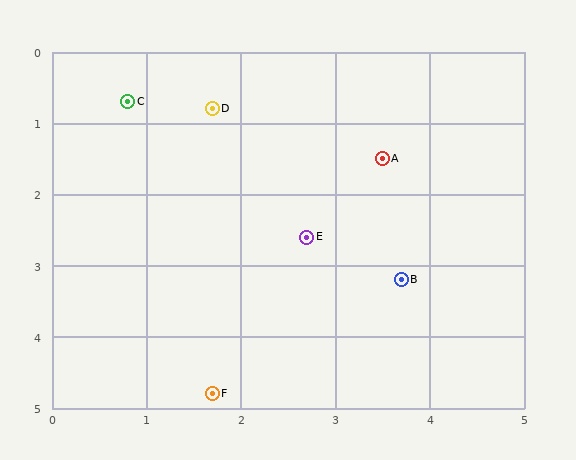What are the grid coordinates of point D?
Point D is at approximately (1.7, 0.8).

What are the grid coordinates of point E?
Point E is at approximately (2.7, 2.6).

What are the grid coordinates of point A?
Point A is at approximately (3.5, 1.5).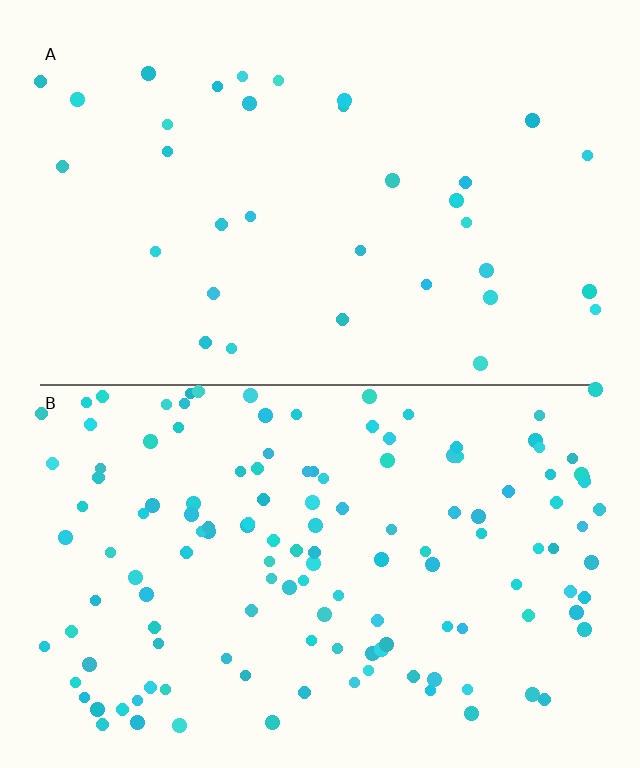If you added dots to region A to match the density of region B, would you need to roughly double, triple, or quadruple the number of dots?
Approximately quadruple.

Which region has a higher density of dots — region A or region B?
B (the bottom).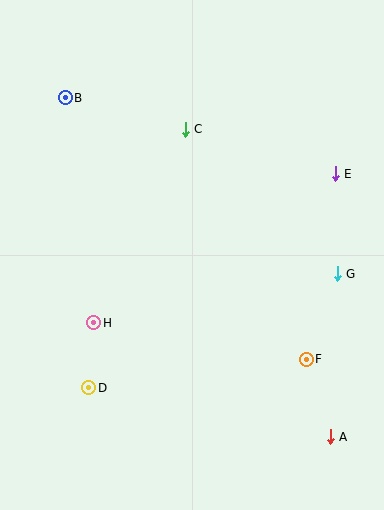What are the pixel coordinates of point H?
Point H is at (94, 323).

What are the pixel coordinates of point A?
Point A is at (330, 437).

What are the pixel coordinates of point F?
Point F is at (306, 359).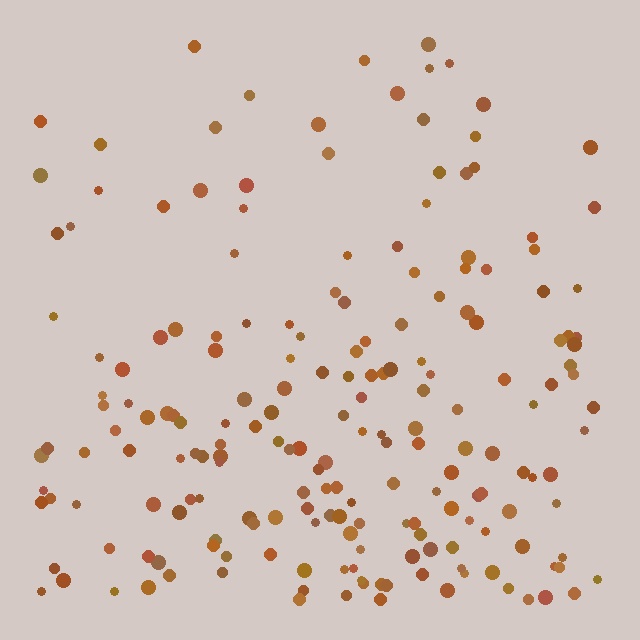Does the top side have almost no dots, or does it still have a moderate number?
Still a moderate number, just noticeably fewer than the bottom.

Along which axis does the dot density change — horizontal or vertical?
Vertical.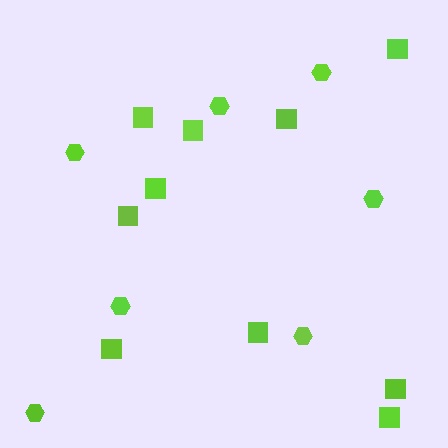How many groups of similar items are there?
There are 2 groups: one group of hexagons (7) and one group of squares (10).